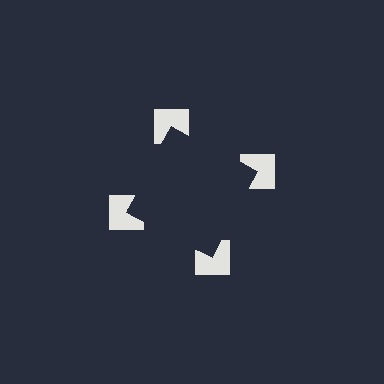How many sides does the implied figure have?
4 sides.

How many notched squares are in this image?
There are 4 — one at each vertex of the illusory square.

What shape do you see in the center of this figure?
An illusory square — its edges are inferred from the aligned wedge cuts in the notched squares, not physically drawn.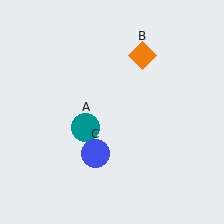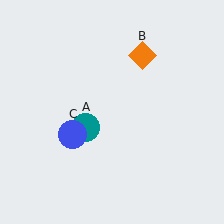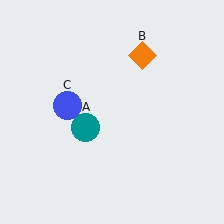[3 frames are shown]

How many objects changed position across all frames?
1 object changed position: blue circle (object C).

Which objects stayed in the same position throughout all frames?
Teal circle (object A) and orange diamond (object B) remained stationary.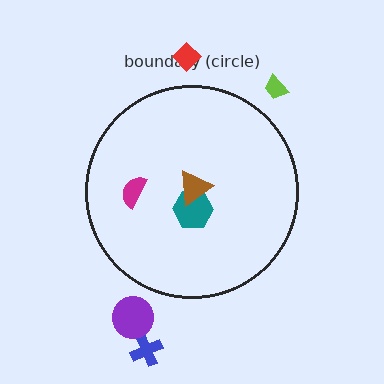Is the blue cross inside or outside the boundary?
Outside.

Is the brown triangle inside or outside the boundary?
Inside.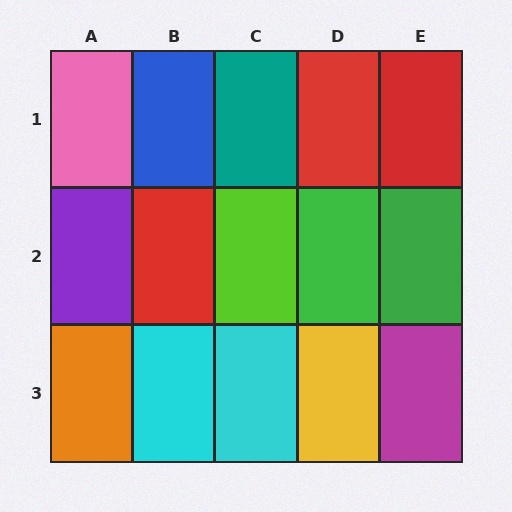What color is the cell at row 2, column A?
Purple.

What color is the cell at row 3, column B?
Cyan.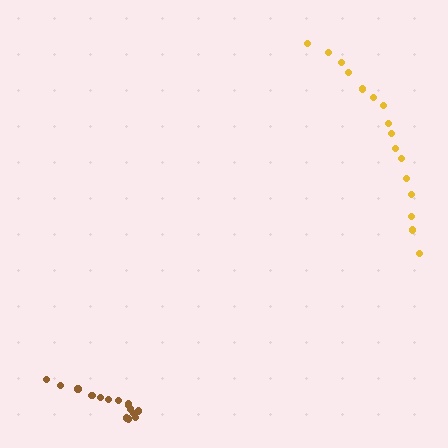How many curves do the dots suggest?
There are 2 distinct paths.